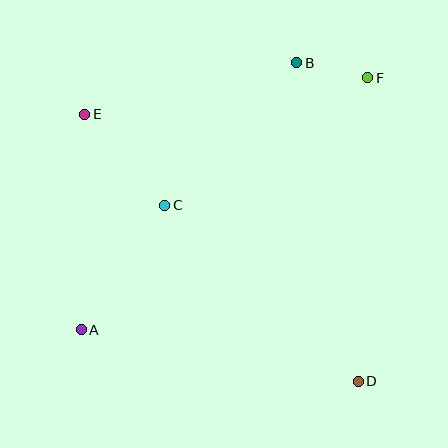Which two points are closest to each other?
Points B and F are closest to each other.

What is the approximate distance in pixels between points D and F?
The distance between D and F is approximately 304 pixels.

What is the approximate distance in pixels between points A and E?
The distance between A and E is approximately 215 pixels.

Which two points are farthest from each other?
Points D and E are farthest from each other.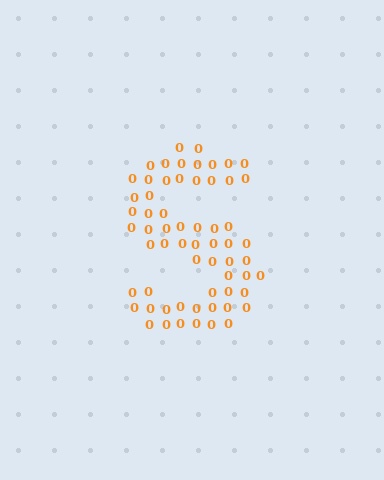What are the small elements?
The small elements are digit 0's.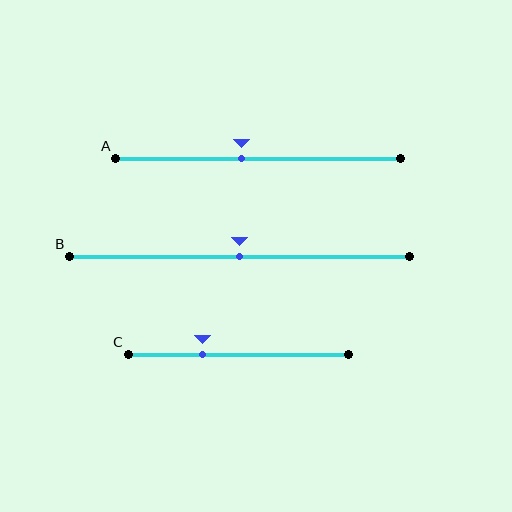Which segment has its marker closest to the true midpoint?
Segment B has its marker closest to the true midpoint.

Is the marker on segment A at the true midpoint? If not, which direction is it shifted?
No, the marker on segment A is shifted to the left by about 6% of the segment length.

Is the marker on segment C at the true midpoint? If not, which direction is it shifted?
No, the marker on segment C is shifted to the left by about 16% of the segment length.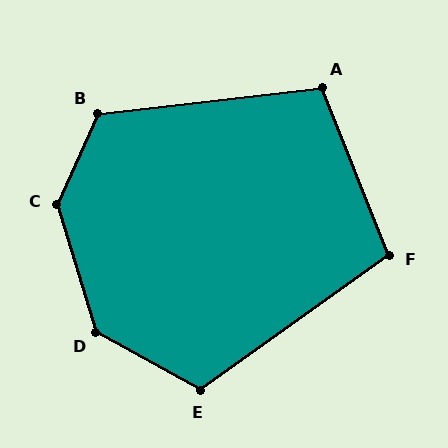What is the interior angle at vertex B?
Approximately 120 degrees (obtuse).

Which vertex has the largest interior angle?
C, at approximately 139 degrees.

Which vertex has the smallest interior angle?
F, at approximately 104 degrees.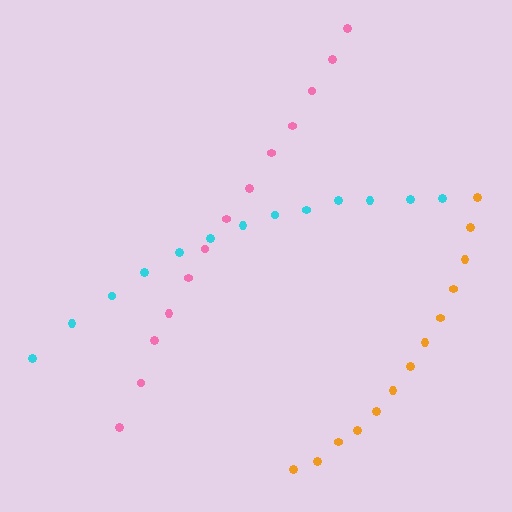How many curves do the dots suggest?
There are 3 distinct paths.